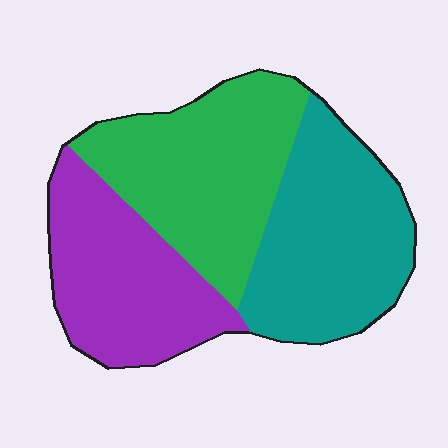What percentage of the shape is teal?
Teal covers around 35% of the shape.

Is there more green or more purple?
Green.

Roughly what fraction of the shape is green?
Green covers about 35% of the shape.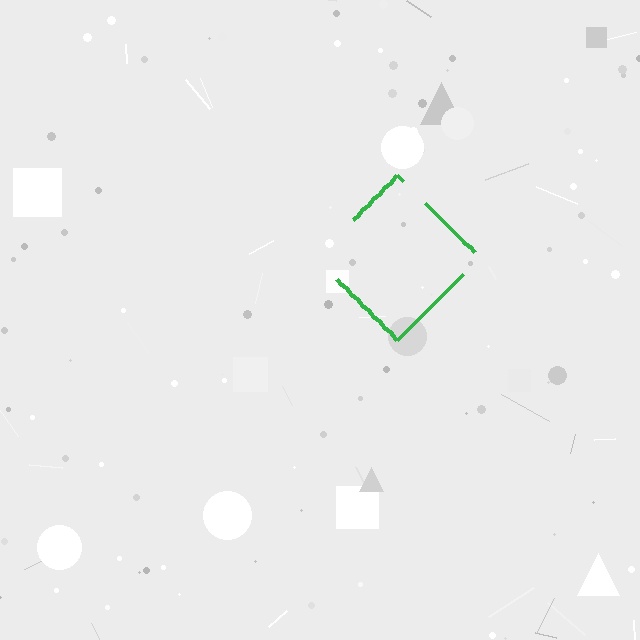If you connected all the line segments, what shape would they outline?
They would outline a diamond.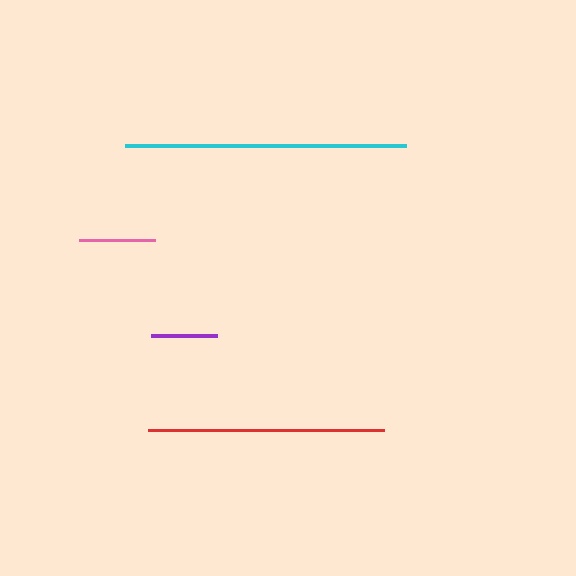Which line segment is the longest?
The cyan line is the longest at approximately 282 pixels.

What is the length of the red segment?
The red segment is approximately 236 pixels long.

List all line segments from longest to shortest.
From longest to shortest: cyan, red, pink, purple.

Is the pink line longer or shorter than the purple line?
The pink line is longer than the purple line.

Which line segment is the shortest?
The purple line is the shortest at approximately 67 pixels.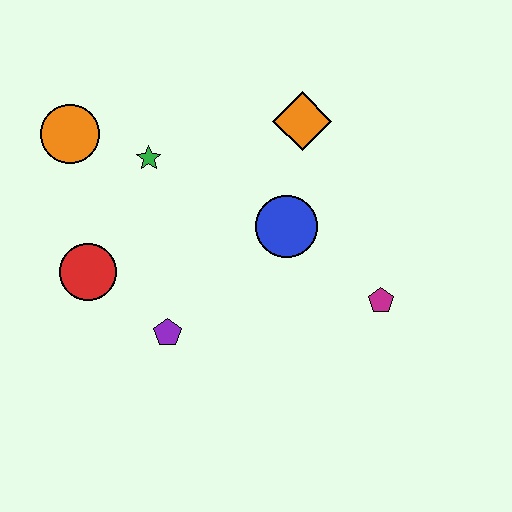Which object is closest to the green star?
The orange circle is closest to the green star.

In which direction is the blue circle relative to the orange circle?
The blue circle is to the right of the orange circle.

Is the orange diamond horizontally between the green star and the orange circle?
No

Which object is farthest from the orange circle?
The magenta pentagon is farthest from the orange circle.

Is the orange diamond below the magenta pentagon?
No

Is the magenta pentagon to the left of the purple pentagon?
No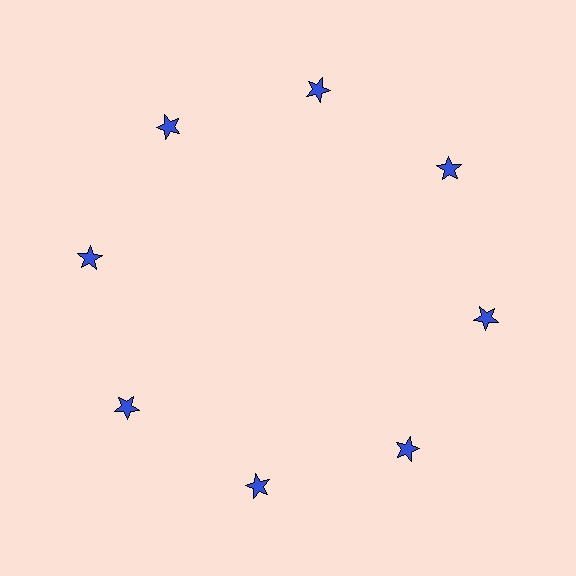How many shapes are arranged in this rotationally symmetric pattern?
There are 8 shapes, arranged in 8 groups of 1.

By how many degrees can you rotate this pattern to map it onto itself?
The pattern maps onto itself every 45 degrees of rotation.